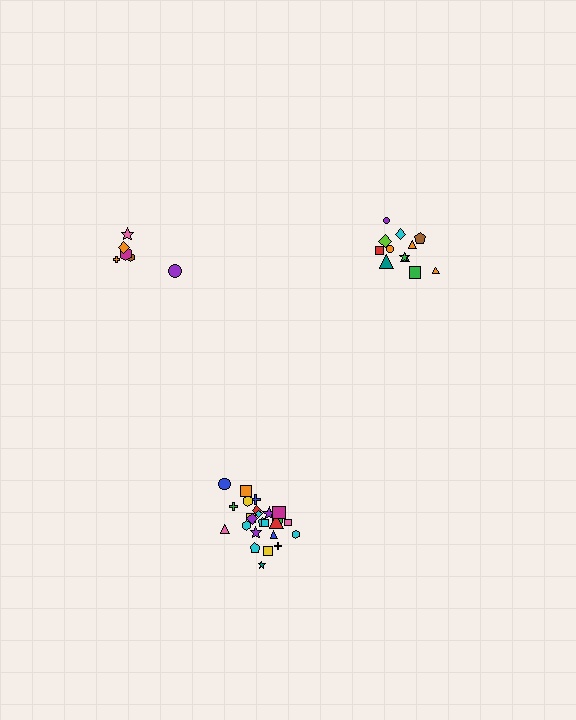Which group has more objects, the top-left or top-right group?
The top-right group.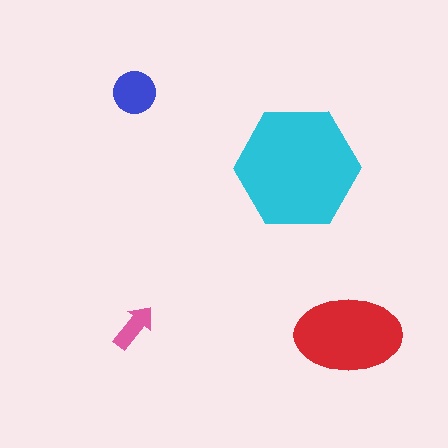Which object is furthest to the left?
The blue circle is leftmost.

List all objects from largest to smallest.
The cyan hexagon, the red ellipse, the blue circle, the pink arrow.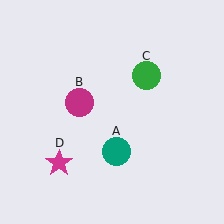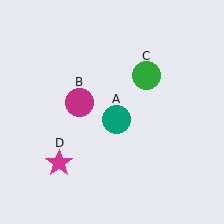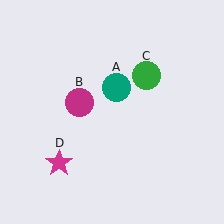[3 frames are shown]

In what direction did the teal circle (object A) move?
The teal circle (object A) moved up.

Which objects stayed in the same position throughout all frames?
Magenta circle (object B) and green circle (object C) and magenta star (object D) remained stationary.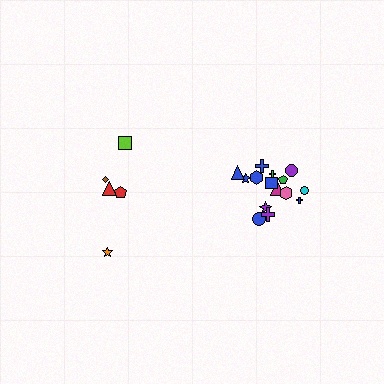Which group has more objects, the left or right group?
The right group.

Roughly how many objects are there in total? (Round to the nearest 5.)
Roughly 20 objects in total.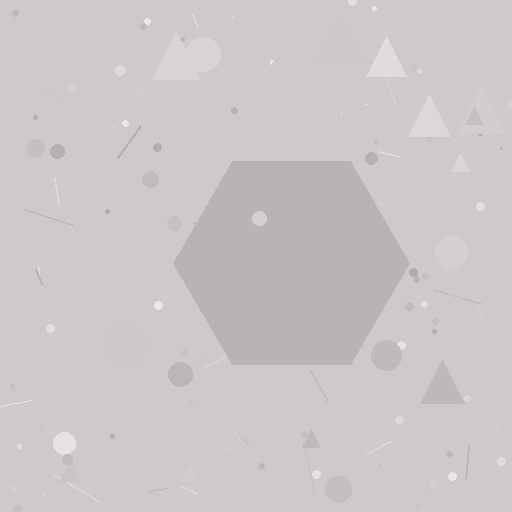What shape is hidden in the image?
A hexagon is hidden in the image.